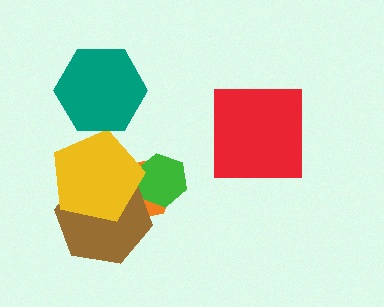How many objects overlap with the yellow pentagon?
3 objects overlap with the yellow pentagon.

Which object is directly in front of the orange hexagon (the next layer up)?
The green hexagon is directly in front of the orange hexagon.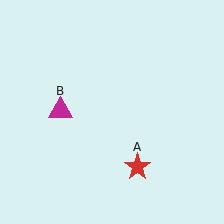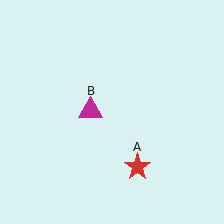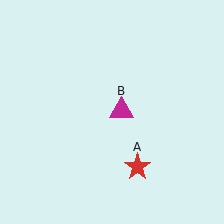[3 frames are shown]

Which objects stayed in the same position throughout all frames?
Red star (object A) remained stationary.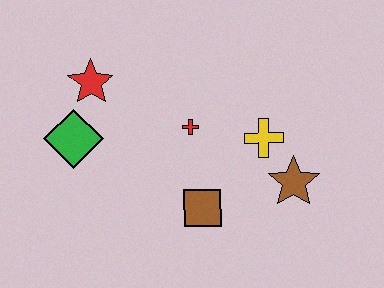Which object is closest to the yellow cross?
The brown star is closest to the yellow cross.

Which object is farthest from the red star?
The brown star is farthest from the red star.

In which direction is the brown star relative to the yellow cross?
The brown star is below the yellow cross.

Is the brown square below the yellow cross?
Yes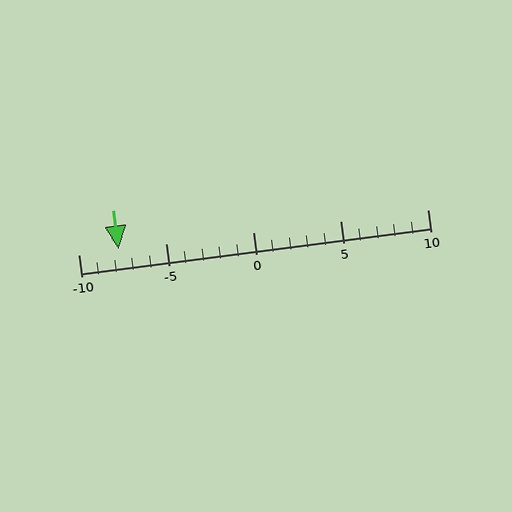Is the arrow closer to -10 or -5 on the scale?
The arrow is closer to -10.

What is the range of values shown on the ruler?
The ruler shows values from -10 to 10.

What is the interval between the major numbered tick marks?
The major tick marks are spaced 5 units apart.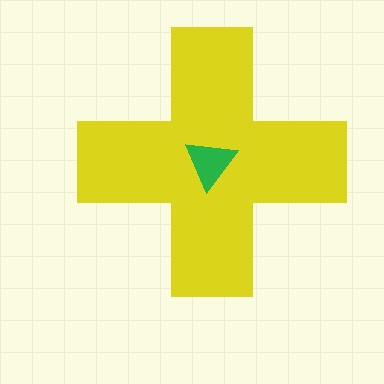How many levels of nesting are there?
2.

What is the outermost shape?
The yellow cross.